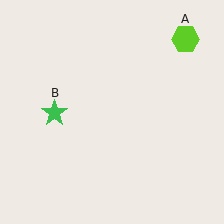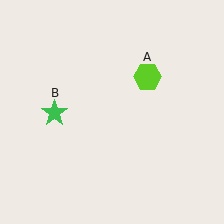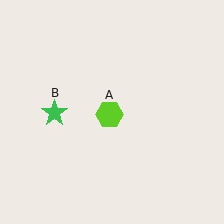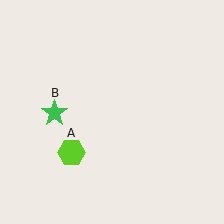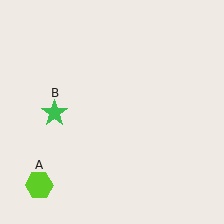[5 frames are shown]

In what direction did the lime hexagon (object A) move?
The lime hexagon (object A) moved down and to the left.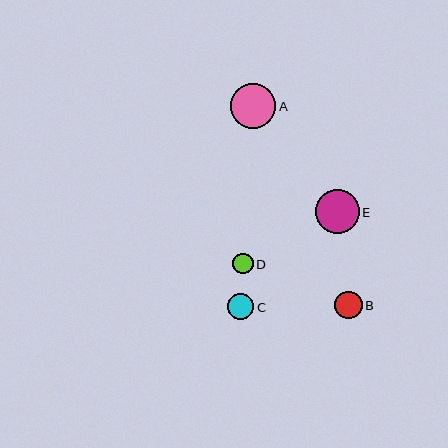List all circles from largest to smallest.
From largest to smallest: A, E, B, C, D.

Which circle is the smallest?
Circle D is the smallest with a size of approximately 21 pixels.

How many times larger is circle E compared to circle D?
Circle E is approximately 2.1 times the size of circle D.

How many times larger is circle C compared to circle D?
Circle C is approximately 1.3 times the size of circle D.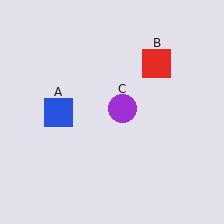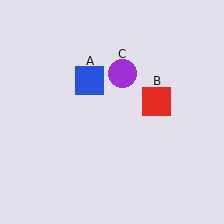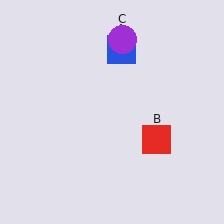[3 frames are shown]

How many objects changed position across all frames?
3 objects changed position: blue square (object A), red square (object B), purple circle (object C).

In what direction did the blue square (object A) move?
The blue square (object A) moved up and to the right.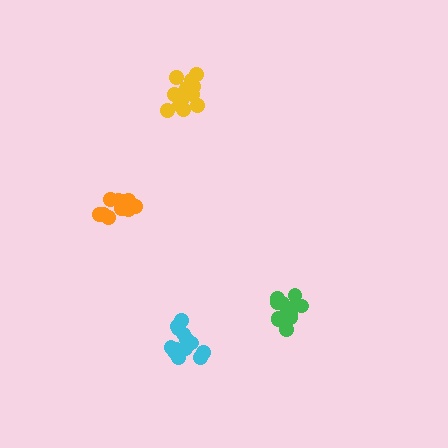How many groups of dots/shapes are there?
There are 4 groups.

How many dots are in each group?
Group 1: 15 dots, Group 2: 13 dots, Group 3: 15 dots, Group 4: 12 dots (55 total).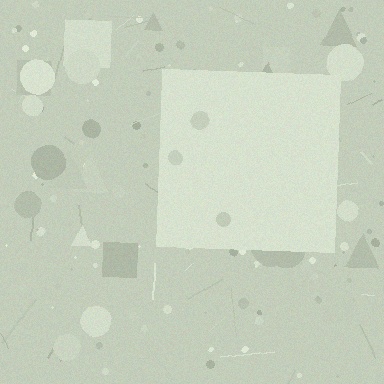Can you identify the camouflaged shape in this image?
The camouflaged shape is a square.